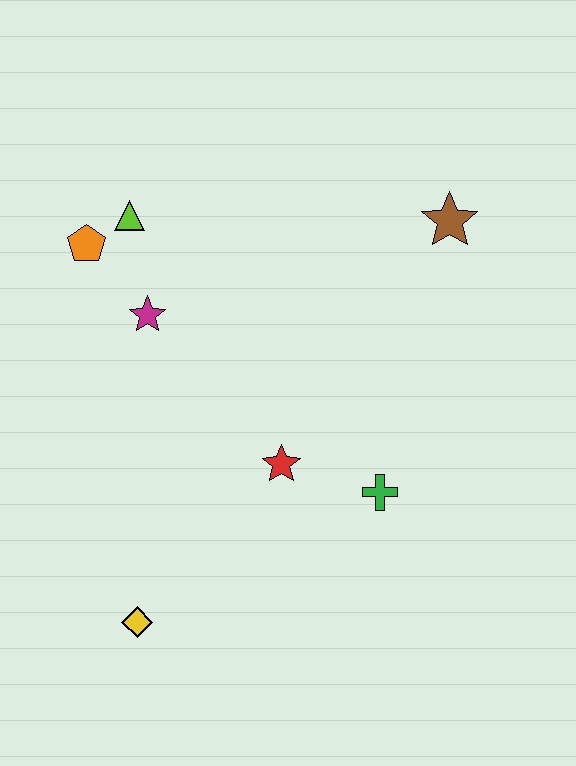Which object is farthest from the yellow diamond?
The brown star is farthest from the yellow diamond.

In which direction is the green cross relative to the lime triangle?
The green cross is below the lime triangle.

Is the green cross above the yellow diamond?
Yes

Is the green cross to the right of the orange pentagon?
Yes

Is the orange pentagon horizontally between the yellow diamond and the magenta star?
No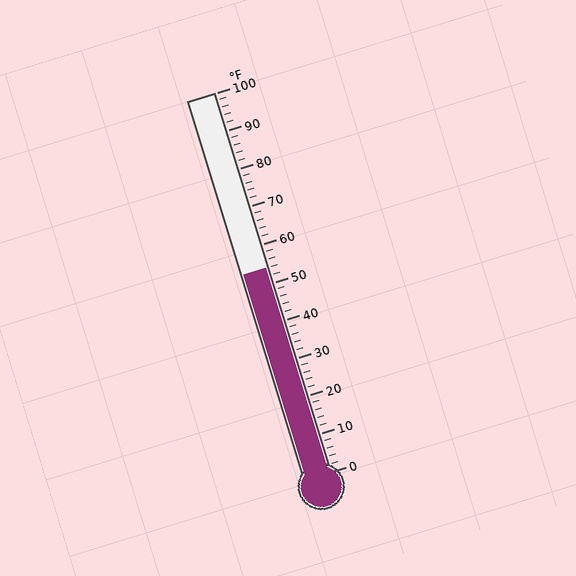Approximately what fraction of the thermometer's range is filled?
The thermometer is filled to approximately 55% of its range.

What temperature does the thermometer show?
The thermometer shows approximately 54°F.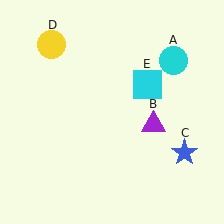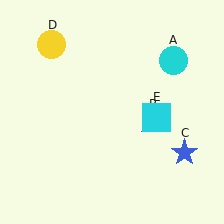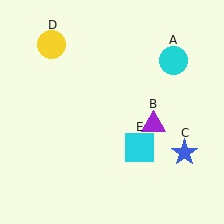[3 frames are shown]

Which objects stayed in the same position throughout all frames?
Cyan circle (object A) and purple triangle (object B) and blue star (object C) and yellow circle (object D) remained stationary.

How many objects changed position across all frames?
1 object changed position: cyan square (object E).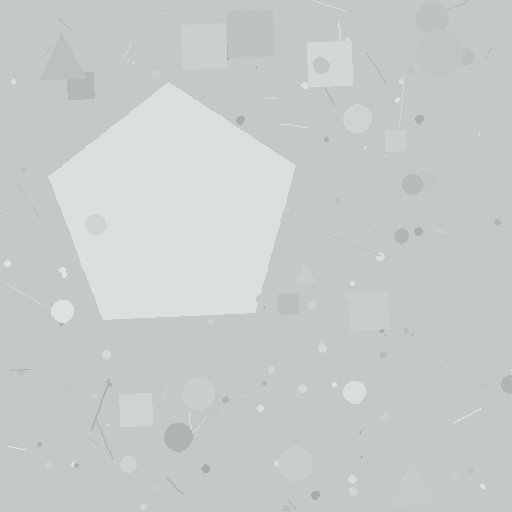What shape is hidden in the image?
A pentagon is hidden in the image.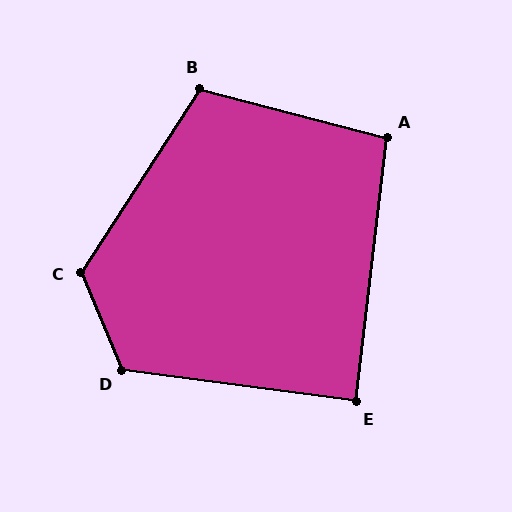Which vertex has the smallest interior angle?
E, at approximately 89 degrees.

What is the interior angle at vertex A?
Approximately 98 degrees (obtuse).